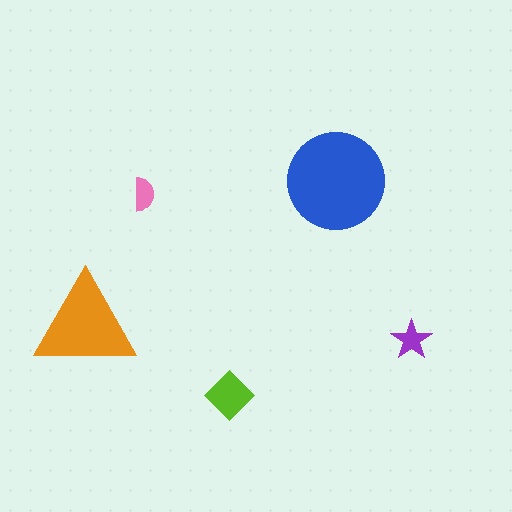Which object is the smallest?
The pink semicircle.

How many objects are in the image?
There are 5 objects in the image.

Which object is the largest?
The blue circle.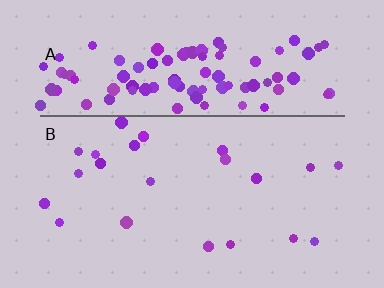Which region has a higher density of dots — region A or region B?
A (the top).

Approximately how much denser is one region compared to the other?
Approximately 5.4× — region A over region B.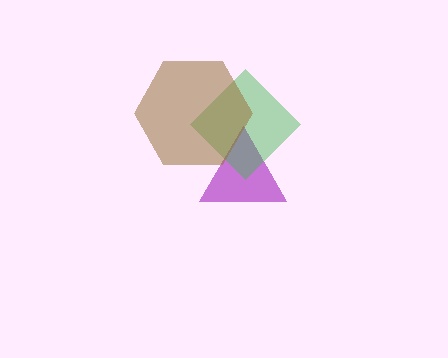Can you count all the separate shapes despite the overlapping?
Yes, there are 3 separate shapes.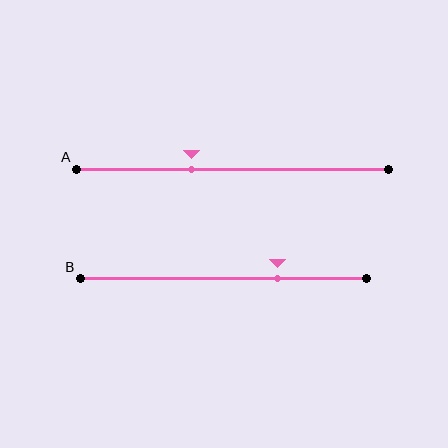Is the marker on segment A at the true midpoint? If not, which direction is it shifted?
No, the marker on segment A is shifted to the left by about 13% of the segment length.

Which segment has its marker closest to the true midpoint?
Segment A has its marker closest to the true midpoint.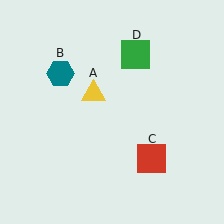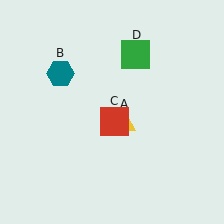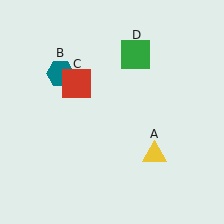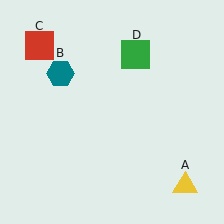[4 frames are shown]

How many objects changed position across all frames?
2 objects changed position: yellow triangle (object A), red square (object C).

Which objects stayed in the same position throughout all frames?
Teal hexagon (object B) and green square (object D) remained stationary.